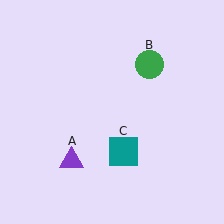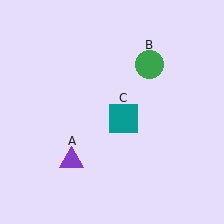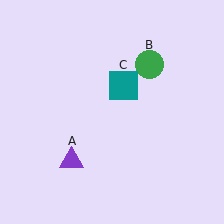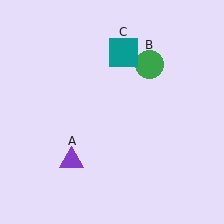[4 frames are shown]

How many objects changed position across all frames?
1 object changed position: teal square (object C).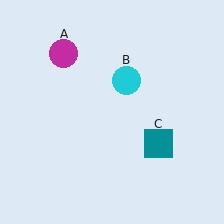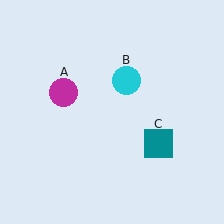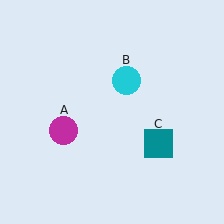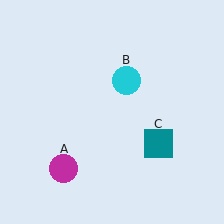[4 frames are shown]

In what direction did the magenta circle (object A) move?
The magenta circle (object A) moved down.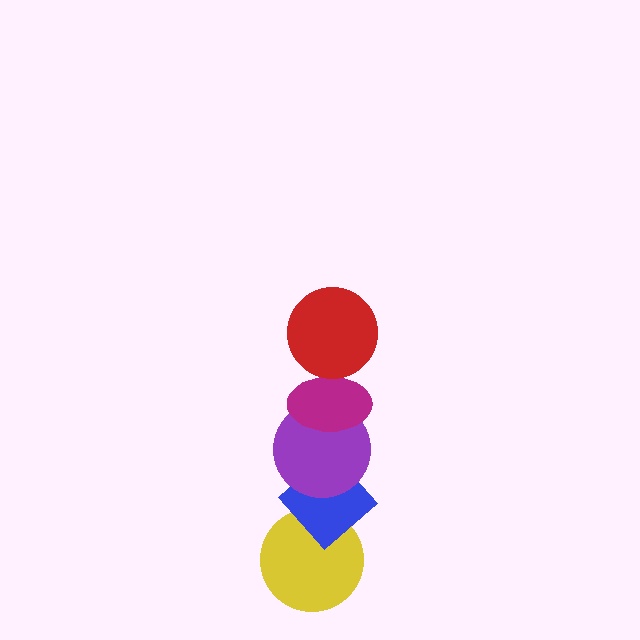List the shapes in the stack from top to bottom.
From top to bottom: the red circle, the magenta ellipse, the purple circle, the blue diamond, the yellow circle.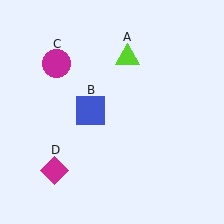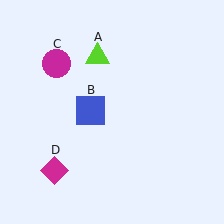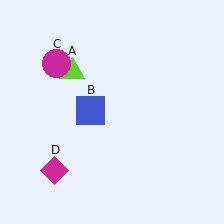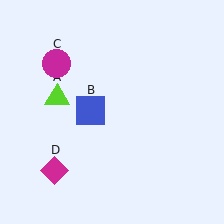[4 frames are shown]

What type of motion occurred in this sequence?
The lime triangle (object A) rotated counterclockwise around the center of the scene.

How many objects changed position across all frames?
1 object changed position: lime triangle (object A).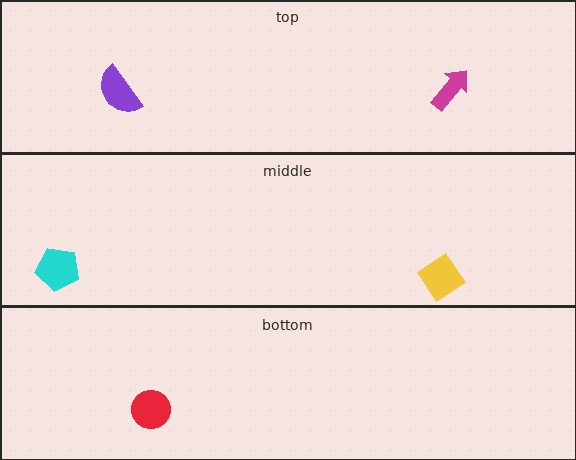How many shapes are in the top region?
2.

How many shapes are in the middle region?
2.